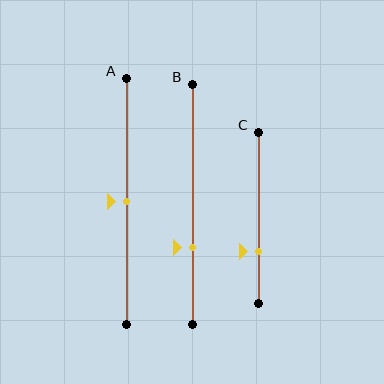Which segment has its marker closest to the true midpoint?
Segment A has its marker closest to the true midpoint.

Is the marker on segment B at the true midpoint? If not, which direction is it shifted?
No, the marker on segment B is shifted downward by about 18% of the segment length.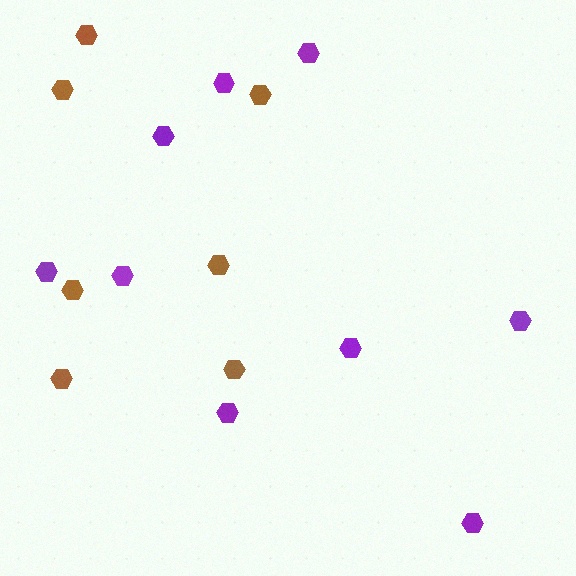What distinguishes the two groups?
There are 2 groups: one group of brown hexagons (7) and one group of purple hexagons (9).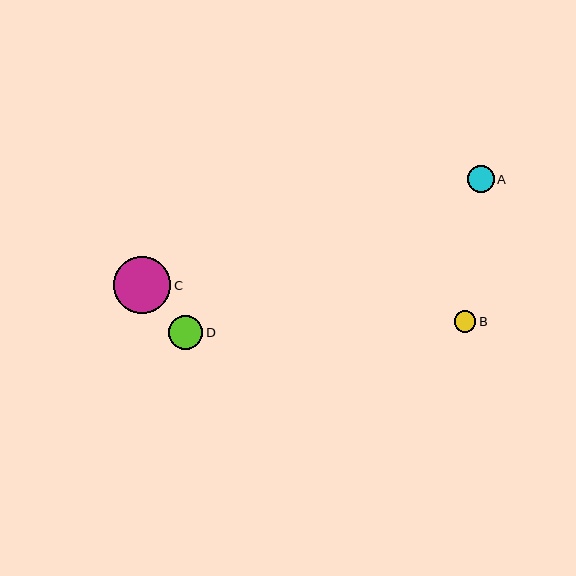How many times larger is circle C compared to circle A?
Circle C is approximately 2.1 times the size of circle A.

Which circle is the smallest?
Circle B is the smallest with a size of approximately 22 pixels.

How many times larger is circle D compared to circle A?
Circle D is approximately 1.3 times the size of circle A.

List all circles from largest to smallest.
From largest to smallest: C, D, A, B.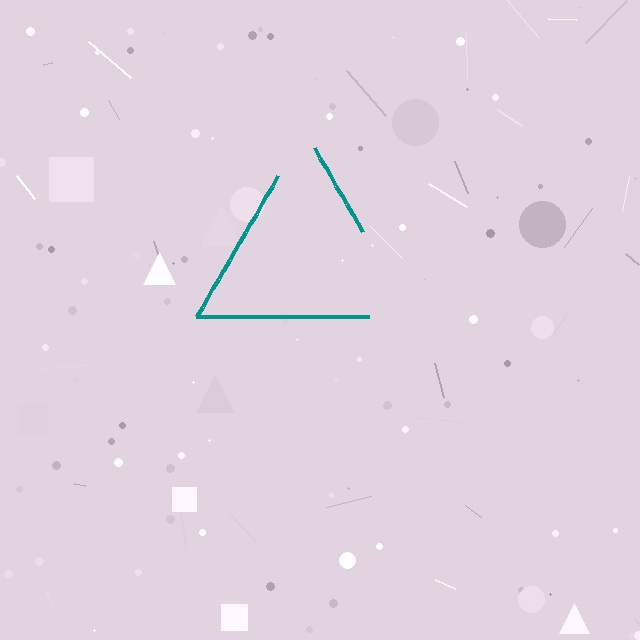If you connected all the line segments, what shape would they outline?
They would outline a triangle.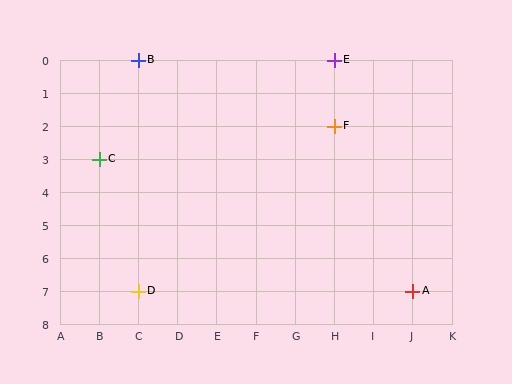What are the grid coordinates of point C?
Point C is at grid coordinates (B, 3).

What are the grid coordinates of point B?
Point B is at grid coordinates (C, 0).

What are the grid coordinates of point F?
Point F is at grid coordinates (H, 2).